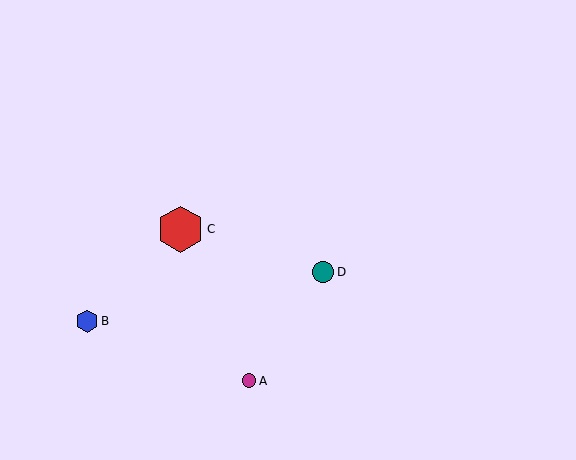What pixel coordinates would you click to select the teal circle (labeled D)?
Click at (323, 272) to select the teal circle D.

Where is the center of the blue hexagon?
The center of the blue hexagon is at (87, 321).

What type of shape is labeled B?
Shape B is a blue hexagon.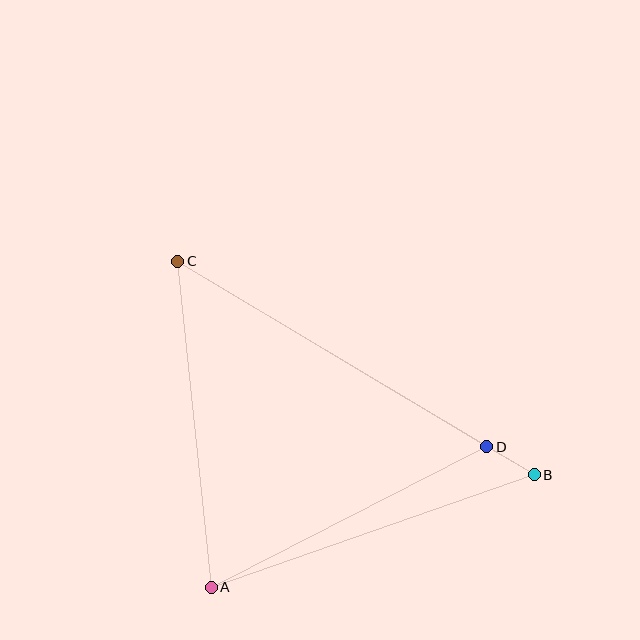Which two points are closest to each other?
Points B and D are closest to each other.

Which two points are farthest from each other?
Points B and C are farthest from each other.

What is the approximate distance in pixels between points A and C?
The distance between A and C is approximately 328 pixels.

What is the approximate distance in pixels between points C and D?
The distance between C and D is approximately 361 pixels.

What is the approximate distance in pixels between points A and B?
The distance between A and B is approximately 342 pixels.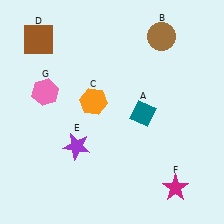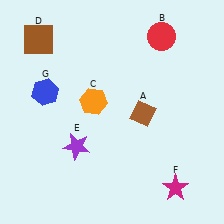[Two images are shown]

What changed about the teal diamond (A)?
In Image 1, A is teal. In Image 2, it changed to brown.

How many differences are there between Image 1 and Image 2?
There are 3 differences between the two images.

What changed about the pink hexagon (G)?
In Image 1, G is pink. In Image 2, it changed to blue.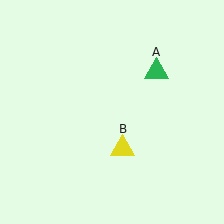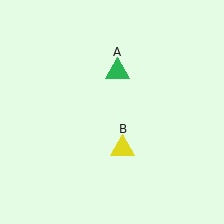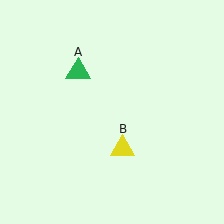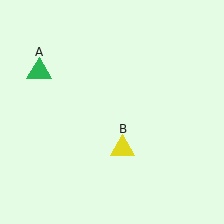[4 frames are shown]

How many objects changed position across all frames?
1 object changed position: green triangle (object A).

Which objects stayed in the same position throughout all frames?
Yellow triangle (object B) remained stationary.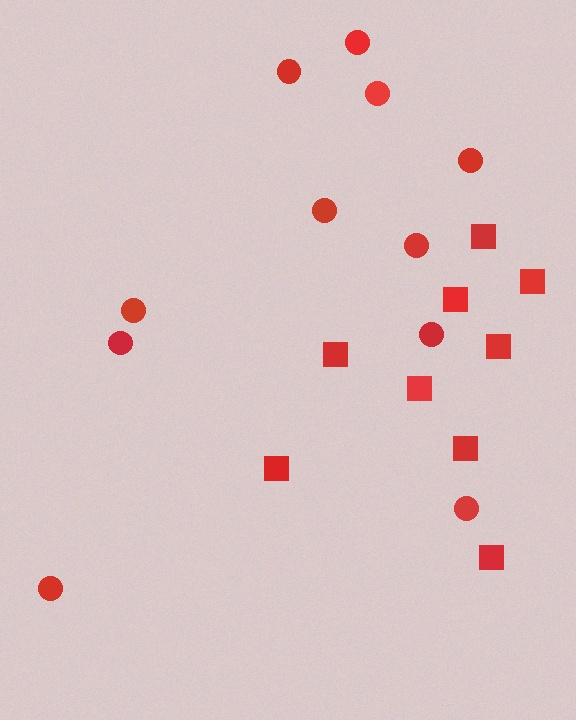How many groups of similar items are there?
There are 2 groups: one group of squares (9) and one group of circles (11).